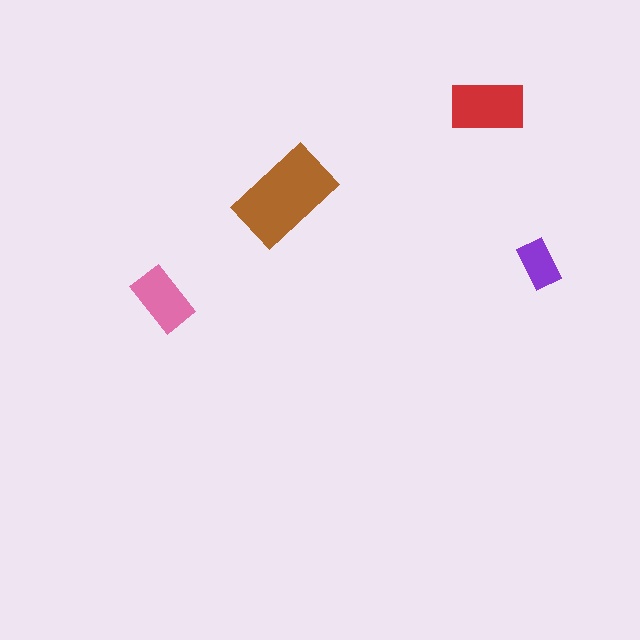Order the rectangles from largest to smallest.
the brown one, the red one, the pink one, the purple one.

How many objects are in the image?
There are 4 objects in the image.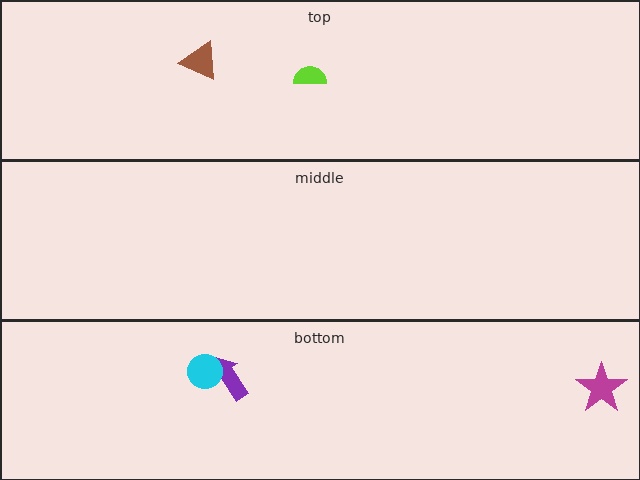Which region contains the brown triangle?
The top region.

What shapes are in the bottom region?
The purple arrow, the cyan circle, the magenta star.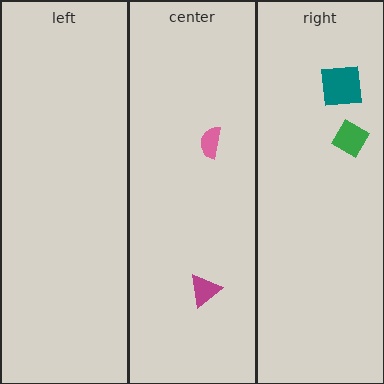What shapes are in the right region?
The green diamond, the teal square.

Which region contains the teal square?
The right region.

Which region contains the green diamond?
The right region.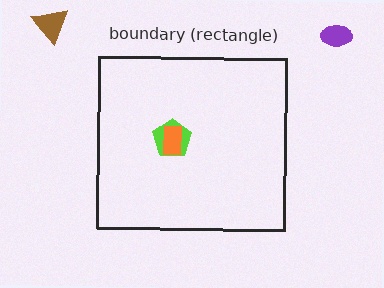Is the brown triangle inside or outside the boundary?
Outside.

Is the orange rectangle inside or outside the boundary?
Inside.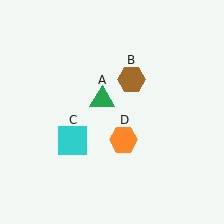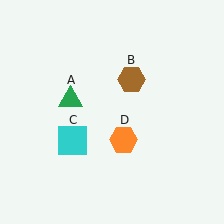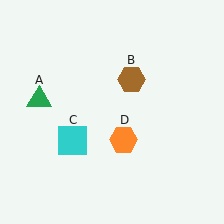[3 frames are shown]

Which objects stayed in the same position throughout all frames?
Brown hexagon (object B) and cyan square (object C) and orange hexagon (object D) remained stationary.